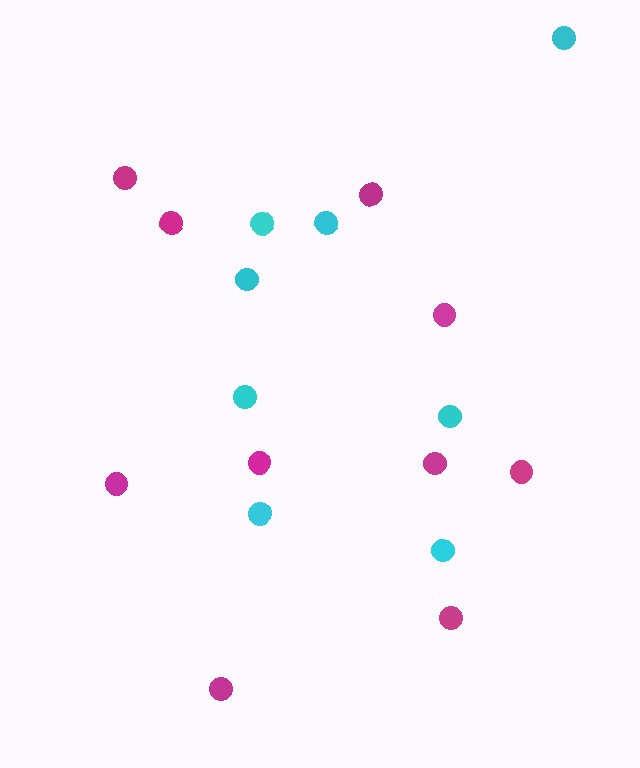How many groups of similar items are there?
There are 2 groups: one group of magenta circles (10) and one group of cyan circles (8).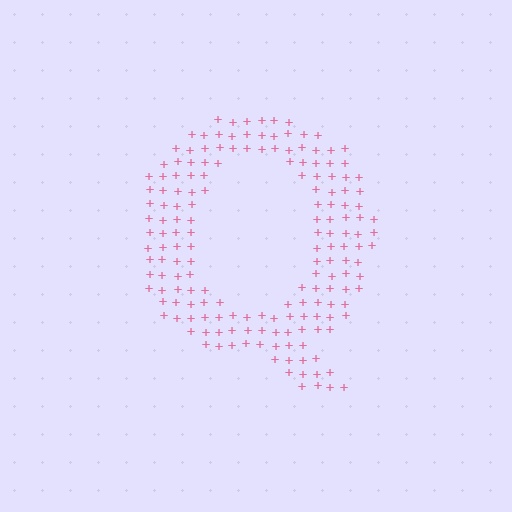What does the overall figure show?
The overall figure shows the letter Q.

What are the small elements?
The small elements are plus signs.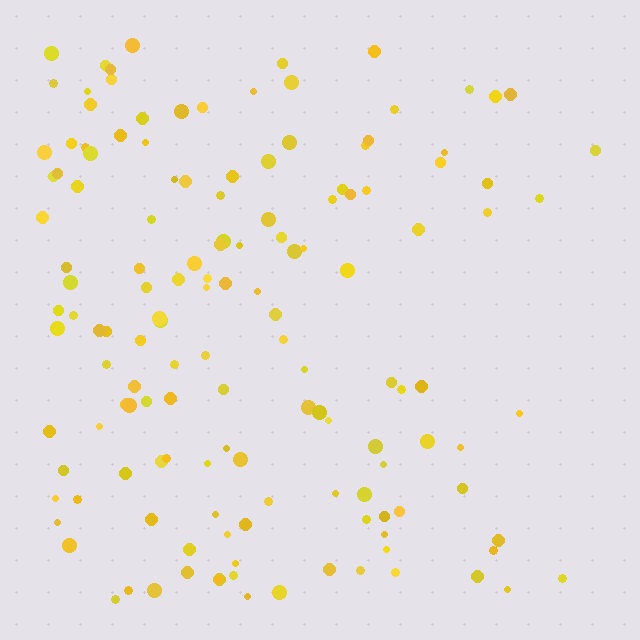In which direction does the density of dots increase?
From right to left, with the left side densest.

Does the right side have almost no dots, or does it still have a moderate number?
Still a moderate number, just noticeably fewer than the left.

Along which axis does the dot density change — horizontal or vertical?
Horizontal.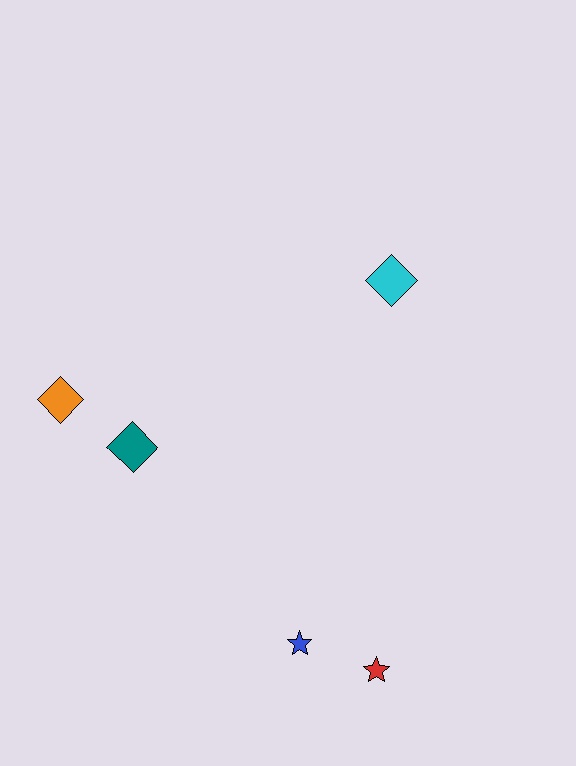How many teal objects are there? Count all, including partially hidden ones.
There is 1 teal object.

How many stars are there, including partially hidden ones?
There are 2 stars.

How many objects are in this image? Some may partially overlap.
There are 5 objects.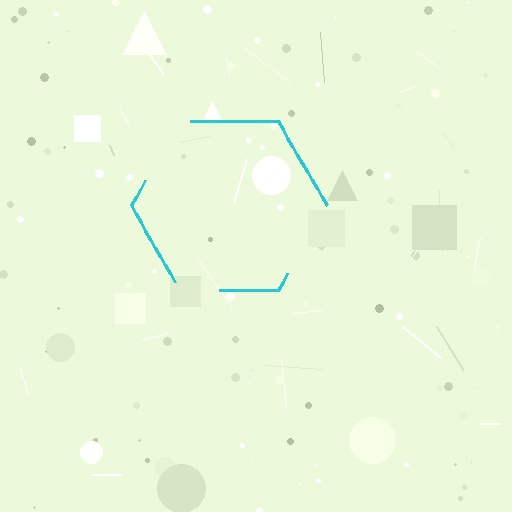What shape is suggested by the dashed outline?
The dashed outline suggests a hexagon.